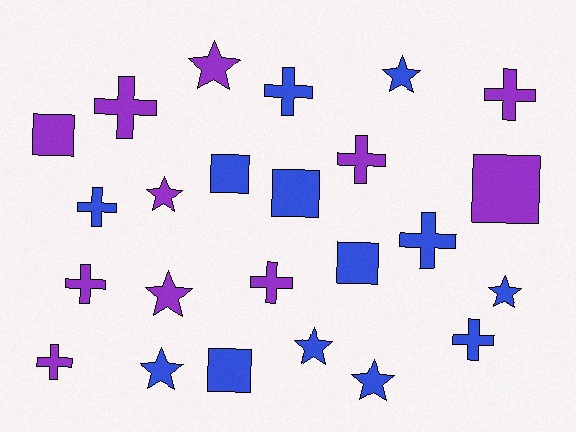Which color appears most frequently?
Blue, with 13 objects.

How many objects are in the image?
There are 24 objects.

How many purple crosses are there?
There are 6 purple crosses.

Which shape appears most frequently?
Cross, with 10 objects.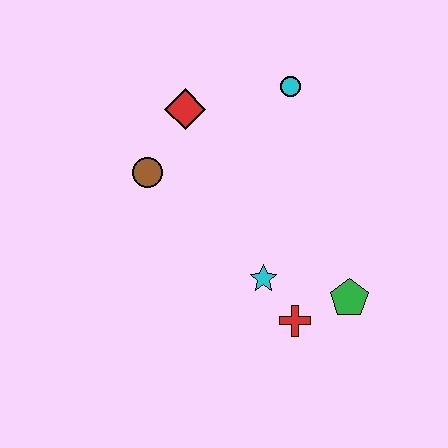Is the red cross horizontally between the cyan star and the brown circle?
No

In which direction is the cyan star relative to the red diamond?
The cyan star is below the red diamond.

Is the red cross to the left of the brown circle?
No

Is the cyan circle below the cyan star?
No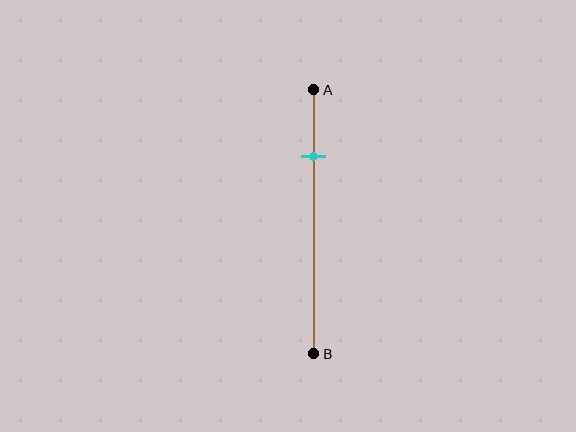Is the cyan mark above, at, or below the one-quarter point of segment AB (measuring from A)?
The cyan mark is approximately at the one-quarter point of segment AB.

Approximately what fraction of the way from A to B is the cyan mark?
The cyan mark is approximately 25% of the way from A to B.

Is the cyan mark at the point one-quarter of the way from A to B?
Yes, the mark is approximately at the one-quarter point.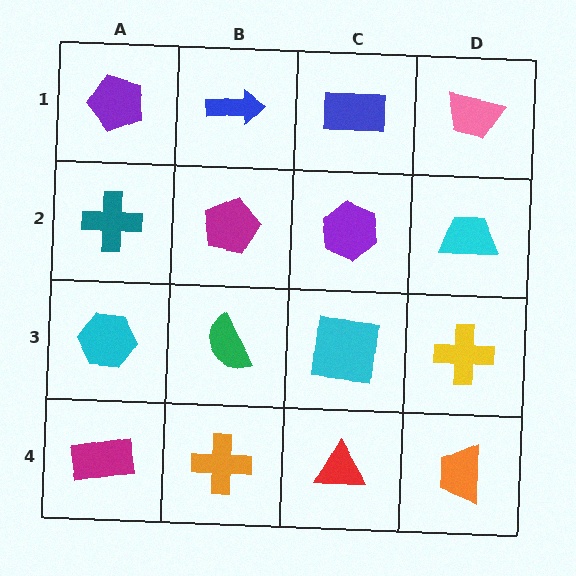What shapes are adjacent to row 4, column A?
A cyan hexagon (row 3, column A), an orange cross (row 4, column B).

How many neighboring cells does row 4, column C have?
3.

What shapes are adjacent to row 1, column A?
A teal cross (row 2, column A), a blue arrow (row 1, column B).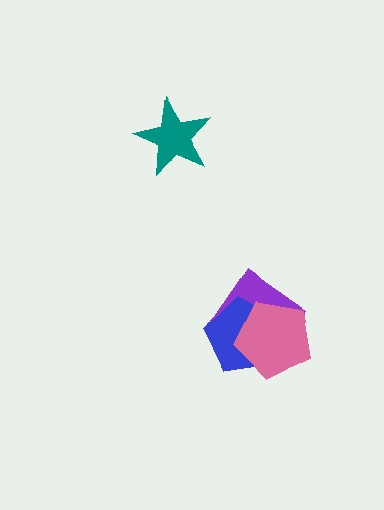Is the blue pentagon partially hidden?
Yes, it is partially covered by another shape.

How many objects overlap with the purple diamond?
2 objects overlap with the purple diamond.